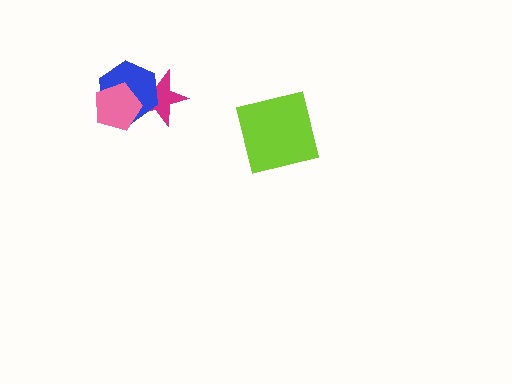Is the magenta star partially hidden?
Yes, it is partially covered by another shape.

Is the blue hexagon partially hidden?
Yes, it is partially covered by another shape.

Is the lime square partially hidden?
No, no other shape covers it.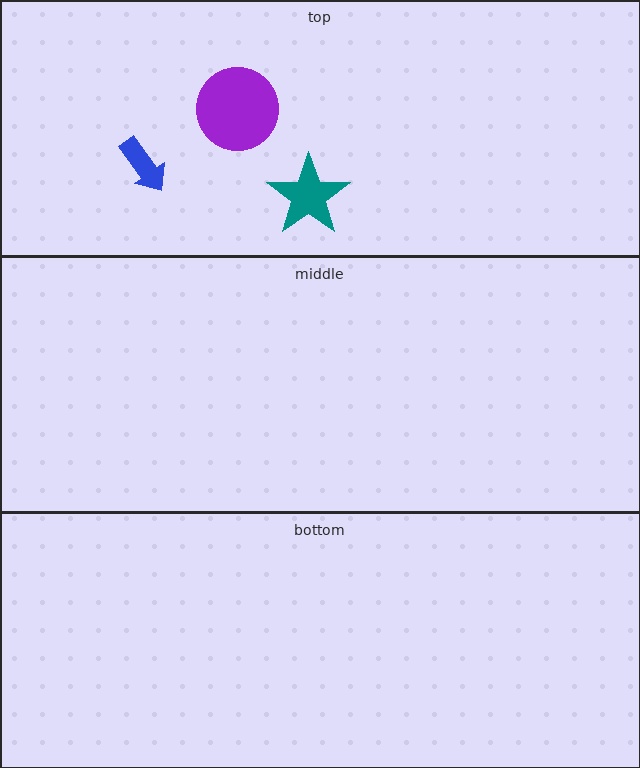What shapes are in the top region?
The purple circle, the blue arrow, the teal star.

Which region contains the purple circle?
The top region.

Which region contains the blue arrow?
The top region.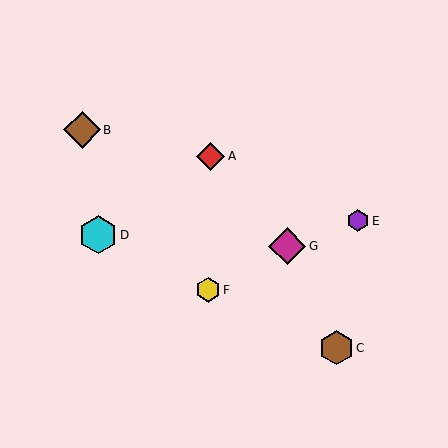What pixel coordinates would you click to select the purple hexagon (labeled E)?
Click at (358, 221) to select the purple hexagon E.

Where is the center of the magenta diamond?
The center of the magenta diamond is at (287, 246).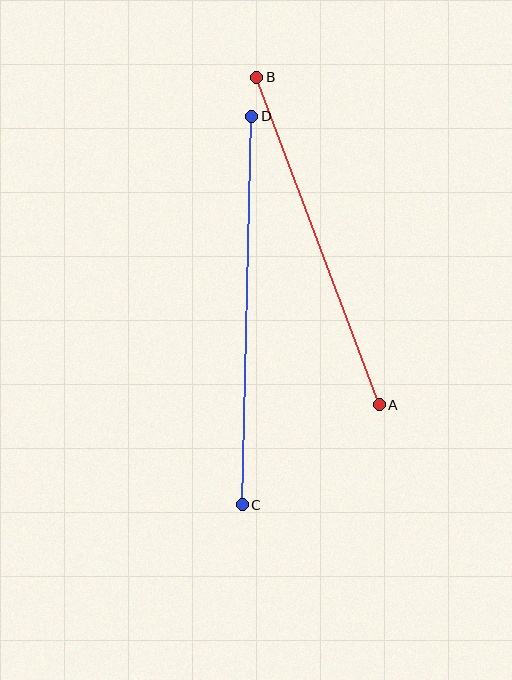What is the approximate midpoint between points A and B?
The midpoint is at approximately (318, 241) pixels.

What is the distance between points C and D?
The distance is approximately 389 pixels.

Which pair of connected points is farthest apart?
Points C and D are farthest apart.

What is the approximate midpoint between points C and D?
The midpoint is at approximately (247, 311) pixels.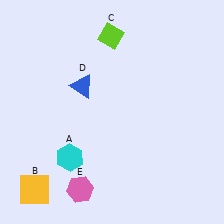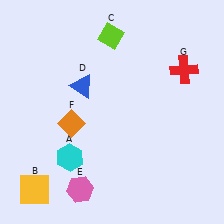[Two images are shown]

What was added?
An orange diamond (F), a red cross (G) were added in Image 2.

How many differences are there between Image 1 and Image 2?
There are 2 differences between the two images.